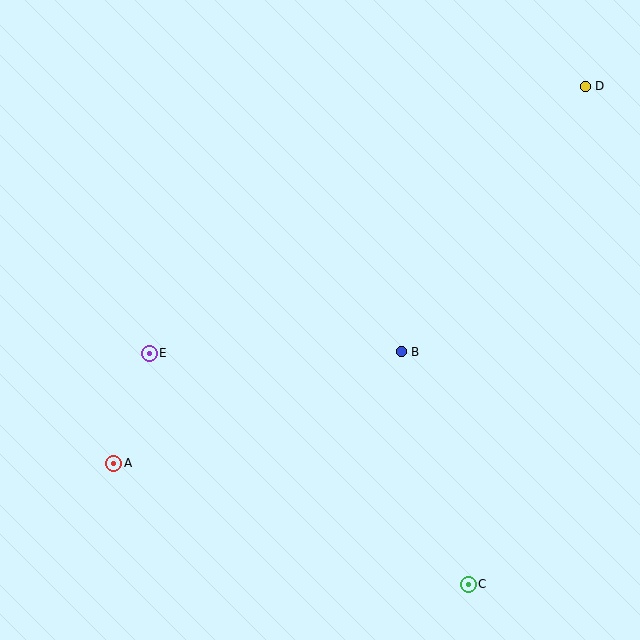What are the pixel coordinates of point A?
Point A is at (114, 463).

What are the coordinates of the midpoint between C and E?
The midpoint between C and E is at (309, 469).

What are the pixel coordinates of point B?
Point B is at (401, 352).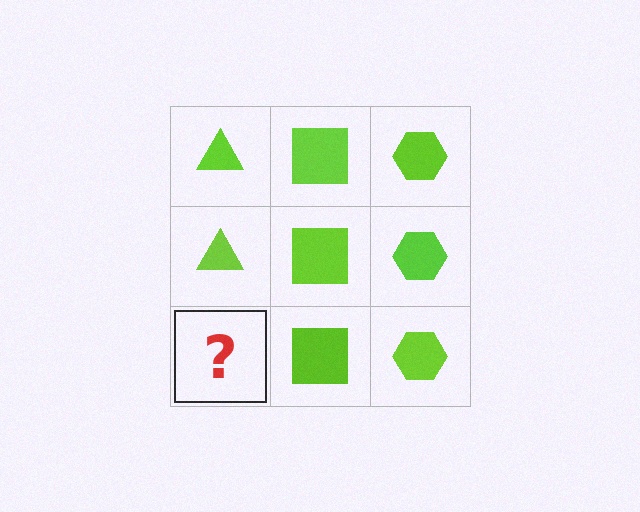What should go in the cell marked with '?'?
The missing cell should contain a lime triangle.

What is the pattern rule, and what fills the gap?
The rule is that each column has a consistent shape. The gap should be filled with a lime triangle.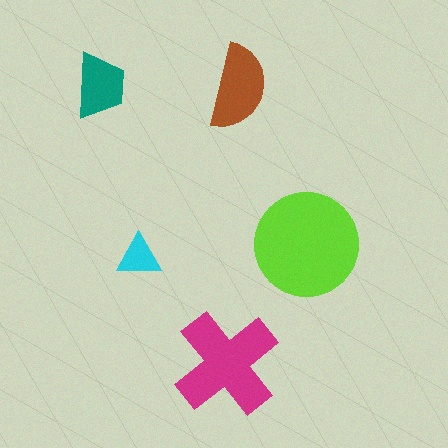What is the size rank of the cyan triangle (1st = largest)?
5th.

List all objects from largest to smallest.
The lime circle, the magenta cross, the brown semicircle, the teal trapezoid, the cyan triangle.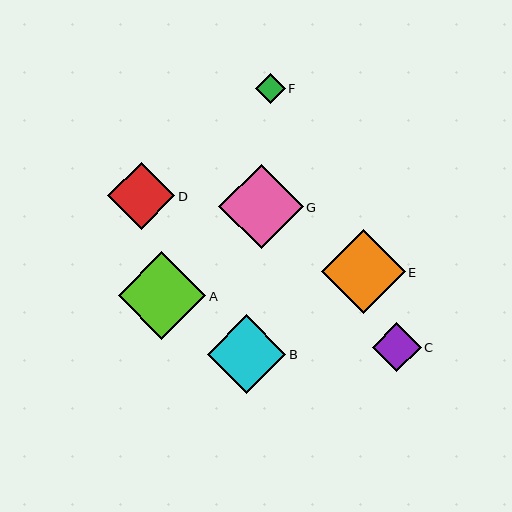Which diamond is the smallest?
Diamond F is the smallest with a size of approximately 30 pixels.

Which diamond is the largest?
Diamond A is the largest with a size of approximately 88 pixels.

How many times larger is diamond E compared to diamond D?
Diamond E is approximately 1.2 times the size of diamond D.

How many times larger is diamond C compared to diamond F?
Diamond C is approximately 1.6 times the size of diamond F.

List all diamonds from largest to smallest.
From largest to smallest: A, G, E, B, D, C, F.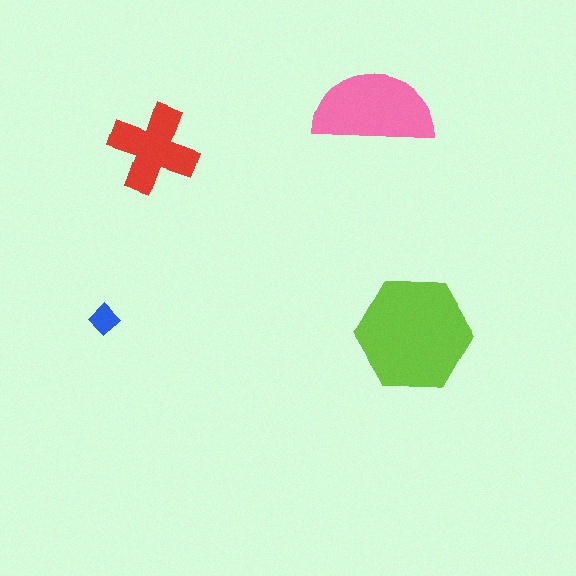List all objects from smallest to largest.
The blue diamond, the red cross, the pink semicircle, the lime hexagon.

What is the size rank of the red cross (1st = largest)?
3rd.